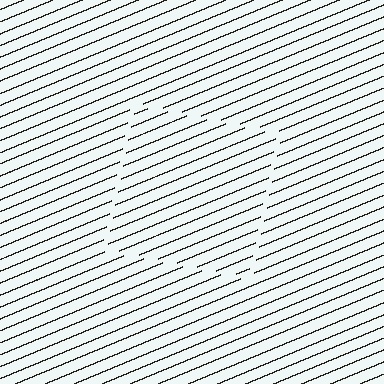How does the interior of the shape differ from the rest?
The interior of the shape contains the same grating, shifted by half a period — the contour is defined by the phase discontinuity where line-ends from the inner and outer gratings abut.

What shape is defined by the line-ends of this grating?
An illusory square. The interior of the shape contains the same grating, shifted by half a period — the contour is defined by the phase discontinuity where line-ends from the inner and outer gratings abut.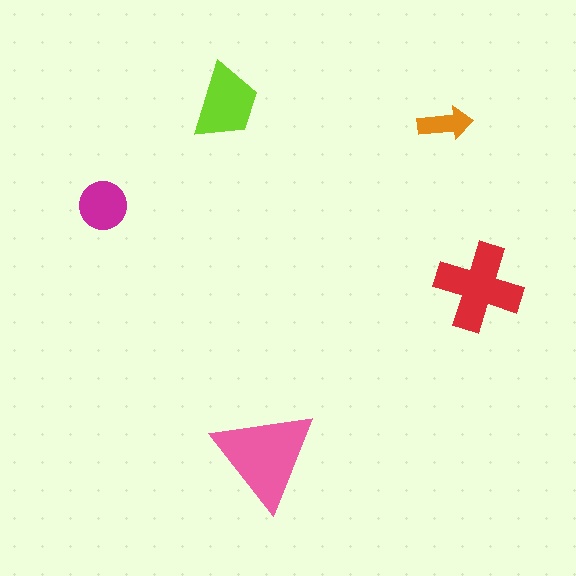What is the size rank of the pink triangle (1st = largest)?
1st.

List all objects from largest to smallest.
The pink triangle, the red cross, the lime trapezoid, the magenta circle, the orange arrow.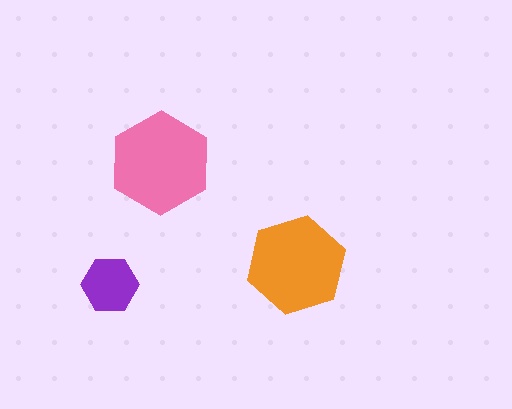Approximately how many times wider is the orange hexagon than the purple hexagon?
About 1.5 times wider.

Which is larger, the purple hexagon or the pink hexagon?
The pink one.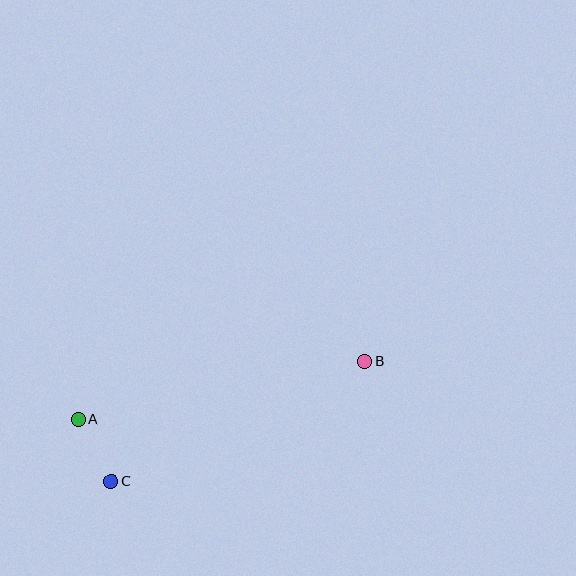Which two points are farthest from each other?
Points A and B are farthest from each other.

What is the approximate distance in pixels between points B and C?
The distance between B and C is approximately 280 pixels.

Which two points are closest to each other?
Points A and C are closest to each other.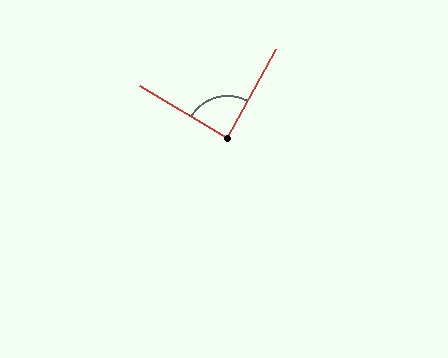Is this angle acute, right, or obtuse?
It is approximately a right angle.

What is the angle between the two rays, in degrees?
Approximately 88 degrees.